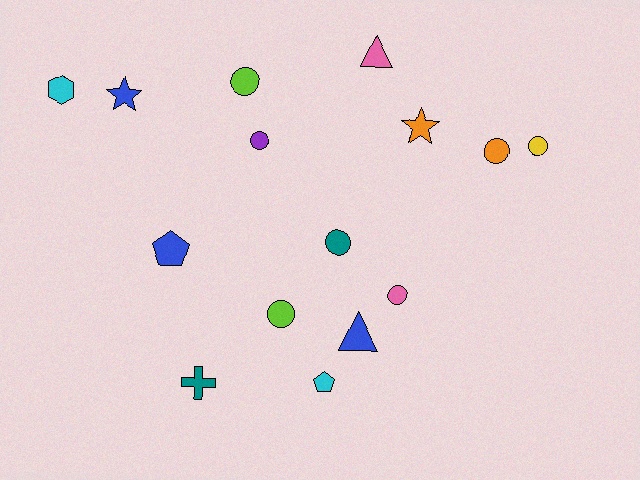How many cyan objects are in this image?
There are 2 cyan objects.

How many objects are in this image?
There are 15 objects.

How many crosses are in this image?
There is 1 cross.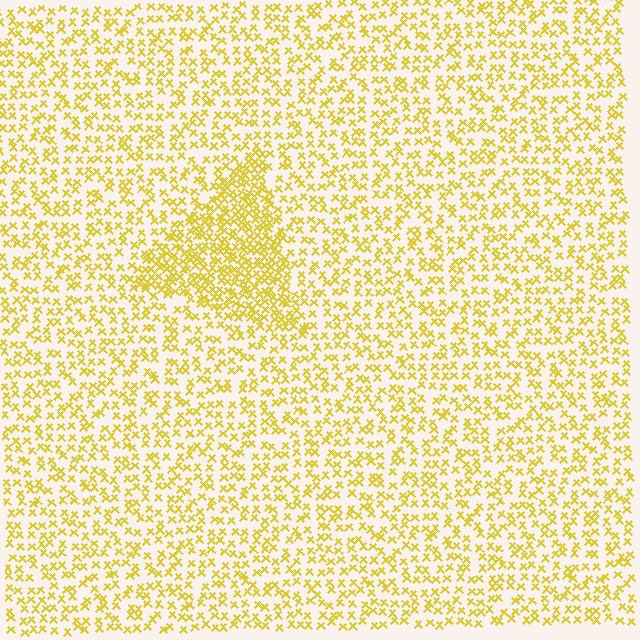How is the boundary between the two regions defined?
The boundary is defined by a change in element density (approximately 2.0x ratio). All elements are the same color, size, and shape.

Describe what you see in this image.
The image contains small yellow elements arranged at two different densities. A triangle-shaped region is visible where the elements are more densely packed than the surrounding area.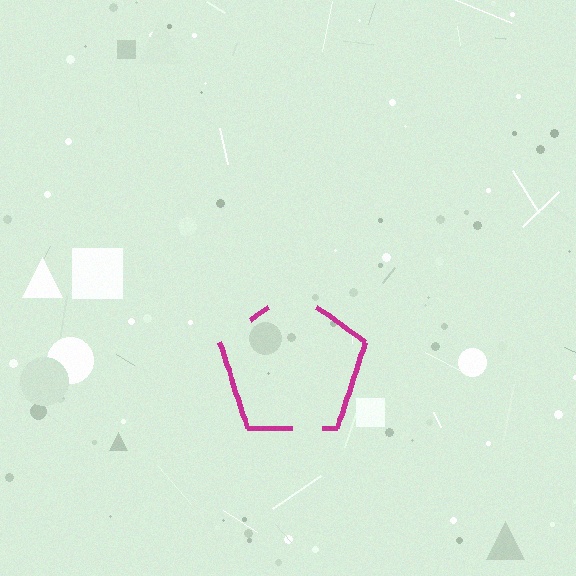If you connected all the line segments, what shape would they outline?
They would outline a pentagon.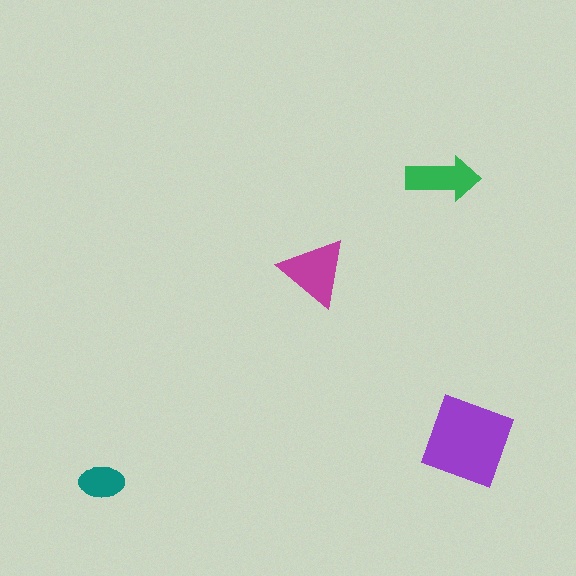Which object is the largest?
The purple square.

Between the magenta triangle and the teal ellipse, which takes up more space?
The magenta triangle.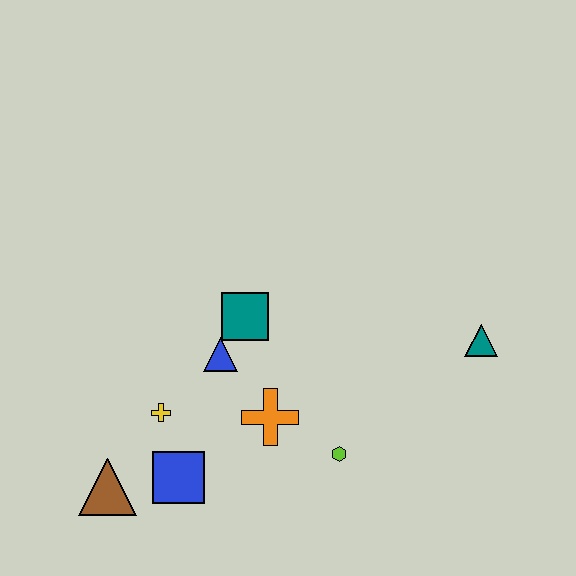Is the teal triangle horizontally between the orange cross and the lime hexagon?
No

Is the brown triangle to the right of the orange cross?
No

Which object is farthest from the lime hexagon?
The brown triangle is farthest from the lime hexagon.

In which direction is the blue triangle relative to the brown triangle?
The blue triangle is above the brown triangle.